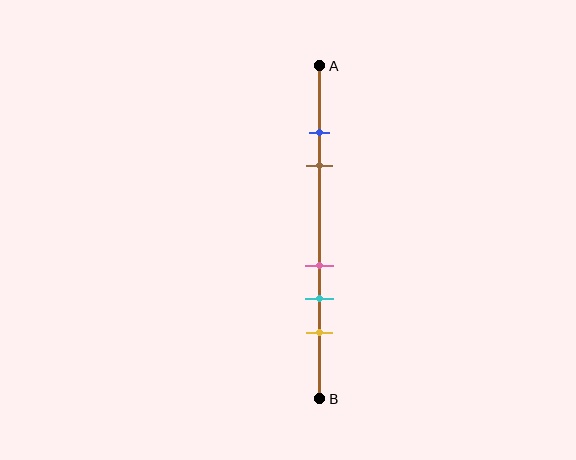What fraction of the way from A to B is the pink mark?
The pink mark is approximately 60% (0.6) of the way from A to B.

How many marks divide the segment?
There are 5 marks dividing the segment.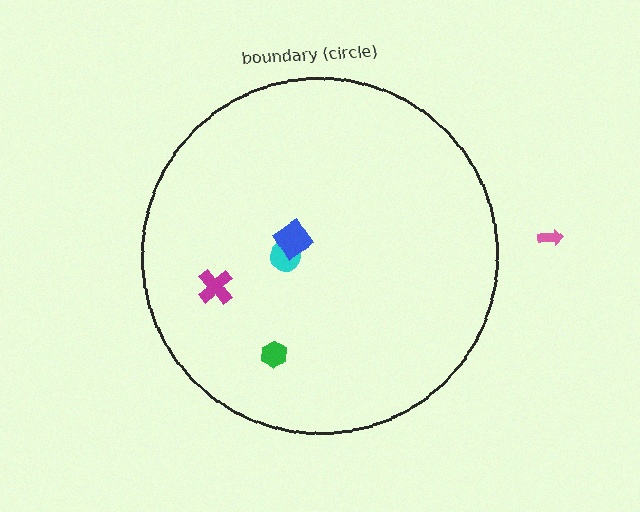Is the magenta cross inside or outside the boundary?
Inside.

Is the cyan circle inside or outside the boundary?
Inside.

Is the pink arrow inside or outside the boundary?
Outside.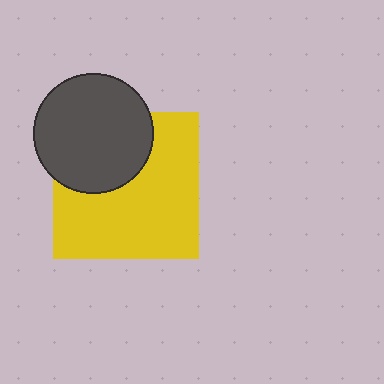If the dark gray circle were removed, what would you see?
You would see the complete yellow square.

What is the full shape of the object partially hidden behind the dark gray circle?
The partially hidden object is a yellow square.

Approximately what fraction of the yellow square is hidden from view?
Roughly 34% of the yellow square is hidden behind the dark gray circle.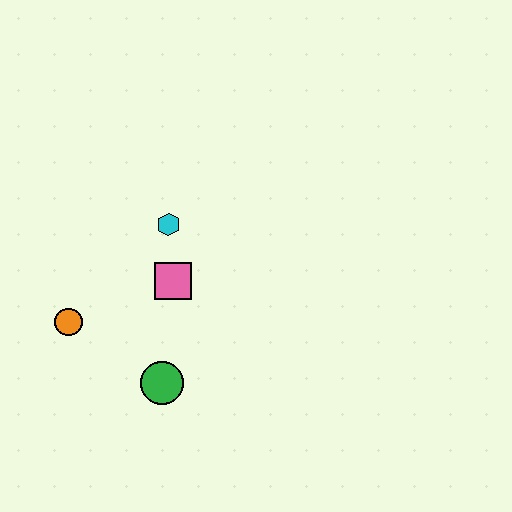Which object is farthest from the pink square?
The orange circle is farthest from the pink square.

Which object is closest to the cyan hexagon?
The pink square is closest to the cyan hexagon.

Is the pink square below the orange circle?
No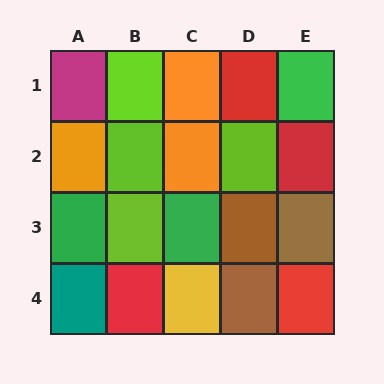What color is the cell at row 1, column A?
Magenta.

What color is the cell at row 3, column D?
Brown.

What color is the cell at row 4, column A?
Teal.